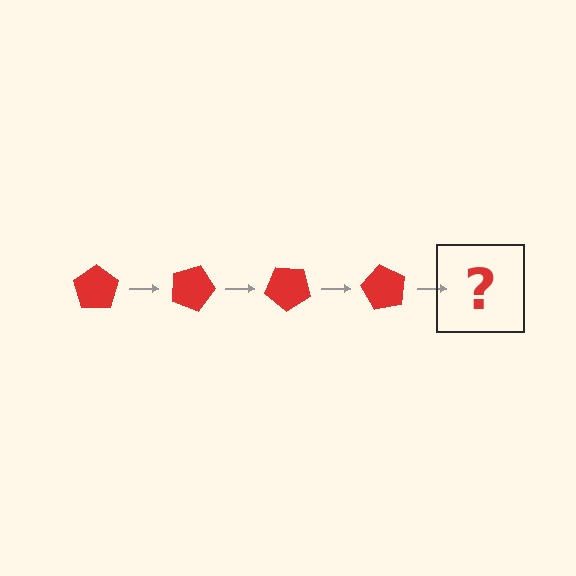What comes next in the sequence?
The next element should be a red pentagon rotated 80 degrees.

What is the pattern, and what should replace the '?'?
The pattern is that the pentagon rotates 20 degrees each step. The '?' should be a red pentagon rotated 80 degrees.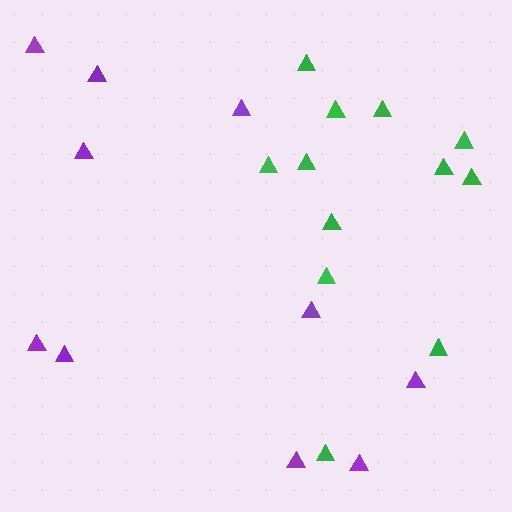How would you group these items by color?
There are 2 groups: one group of purple triangles (10) and one group of green triangles (12).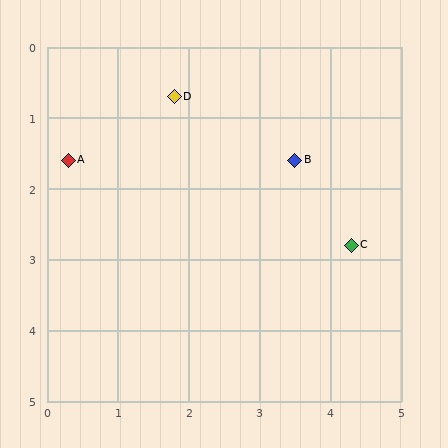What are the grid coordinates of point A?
Point A is at approximately (0.3, 1.6).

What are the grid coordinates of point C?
Point C is at approximately (4.3, 2.8).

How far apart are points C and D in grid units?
Points C and D are about 3.3 grid units apart.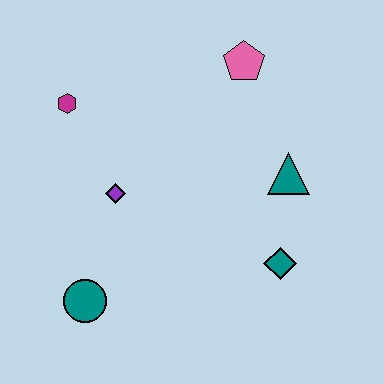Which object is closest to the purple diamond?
The magenta hexagon is closest to the purple diamond.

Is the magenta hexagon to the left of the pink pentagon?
Yes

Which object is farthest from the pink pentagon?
The teal circle is farthest from the pink pentagon.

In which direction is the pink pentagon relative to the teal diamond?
The pink pentagon is above the teal diamond.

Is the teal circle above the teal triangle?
No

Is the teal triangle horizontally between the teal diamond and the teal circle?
No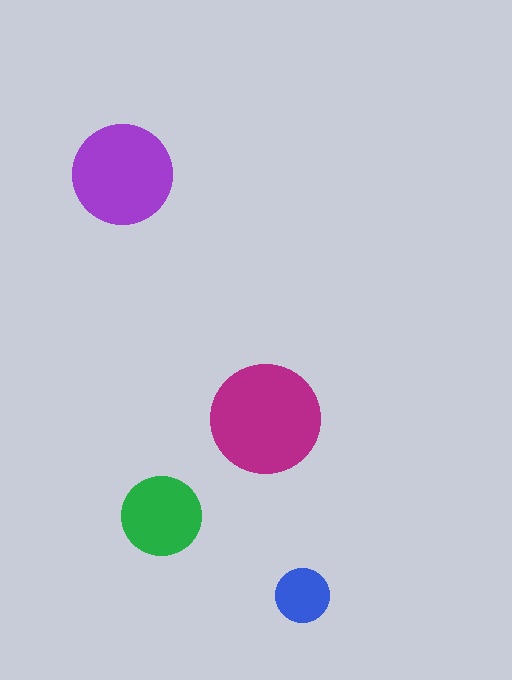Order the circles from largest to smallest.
the magenta one, the purple one, the green one, the blue one.